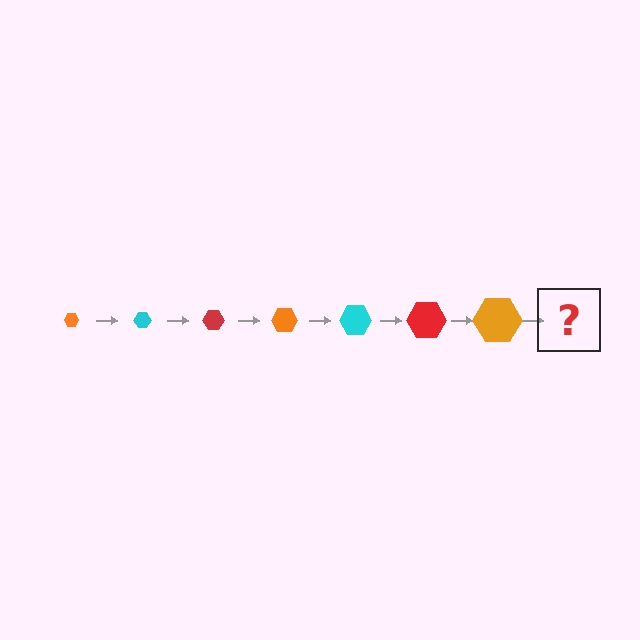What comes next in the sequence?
The next element should be a cyan hexagon, larger than the previous one.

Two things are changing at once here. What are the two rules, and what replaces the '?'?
The two rules are that the hexagon grows larger each step and the color cycles through orange, cyan, and red. The '?' should be a cyan hexagon, larger than the previous one.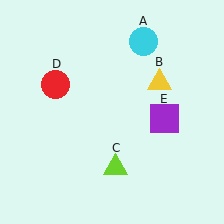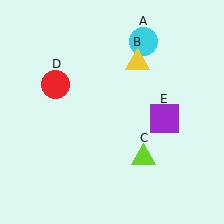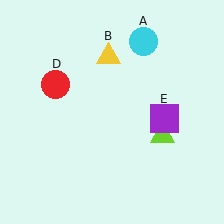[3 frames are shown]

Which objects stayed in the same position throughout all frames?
Cyan circle (object A) and red circle (object D) and purple square (object E) remained stationary.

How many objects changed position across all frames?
2 objects changed position: yellow triangle (object B), lime triangle (object C).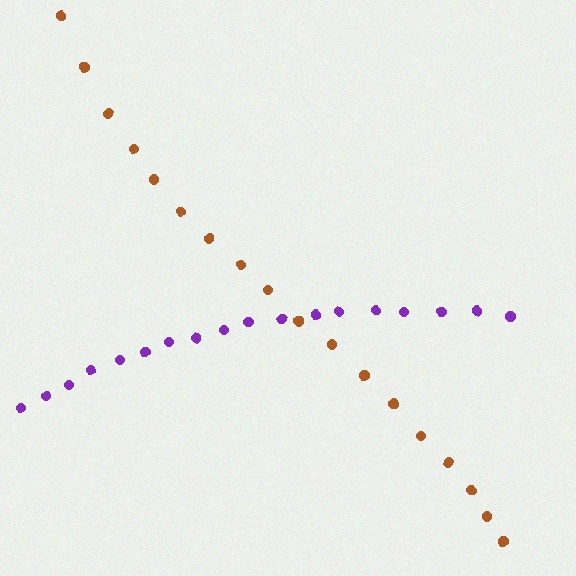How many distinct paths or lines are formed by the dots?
There are 2 distinct paths.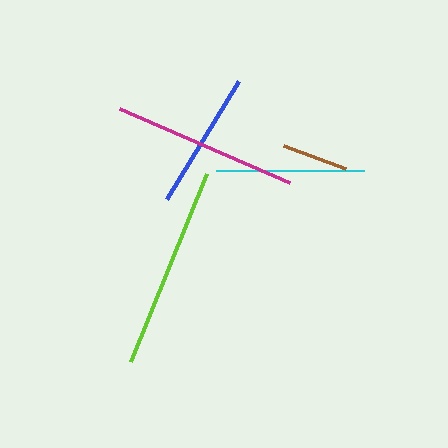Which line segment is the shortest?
The brown line is the shortest at approximately 66 pixels.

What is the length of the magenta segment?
The magenta segment is approximately 185 pixels long.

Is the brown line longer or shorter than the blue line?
The blue line is longer than the brown line.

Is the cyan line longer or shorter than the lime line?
The lime line is longer than the cyan line.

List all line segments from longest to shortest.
From longest to shortest: lime, magenta, cyan, blue, brown.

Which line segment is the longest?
The lime line is the longest at approximately 202 pixels.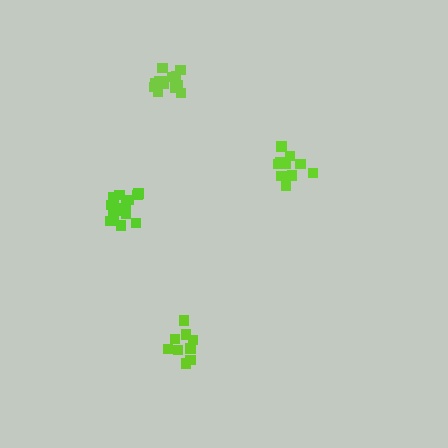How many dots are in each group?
Group 1: 10 dots, Group 2: 9 dots, Group 3: 15 dots, Group 4: 14 dots (48 total).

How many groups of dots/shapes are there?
There are 4 groups.